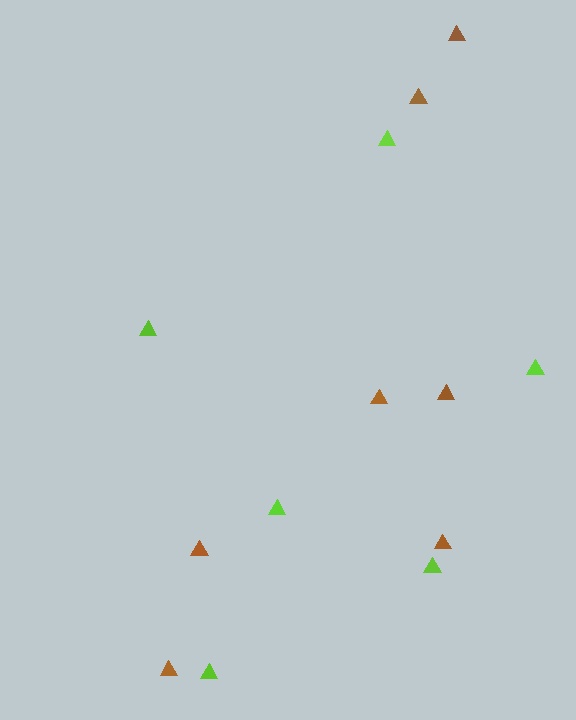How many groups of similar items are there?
There are 2 groups: one group of lime triangles (6) and one group of brown triangles (7).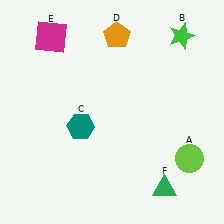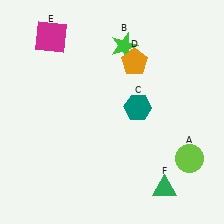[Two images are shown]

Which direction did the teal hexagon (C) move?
The teal hexagon (C) moved right.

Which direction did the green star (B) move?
The green star (B) moved left.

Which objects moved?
The objects that moved are: the green star (B), the teal hexagon (C), the orange pentagon (D).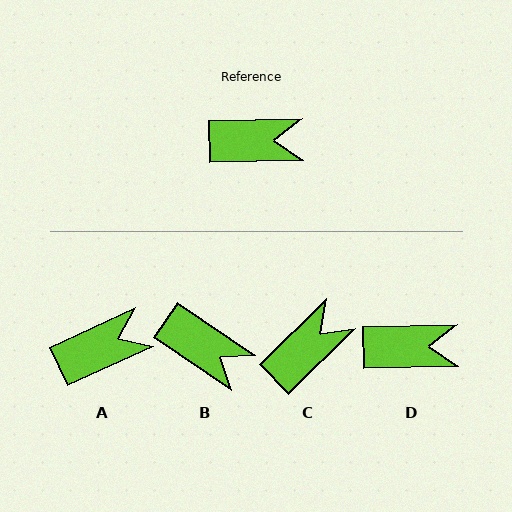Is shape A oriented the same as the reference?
No, it is off by about 23 degrees.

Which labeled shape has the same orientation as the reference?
D.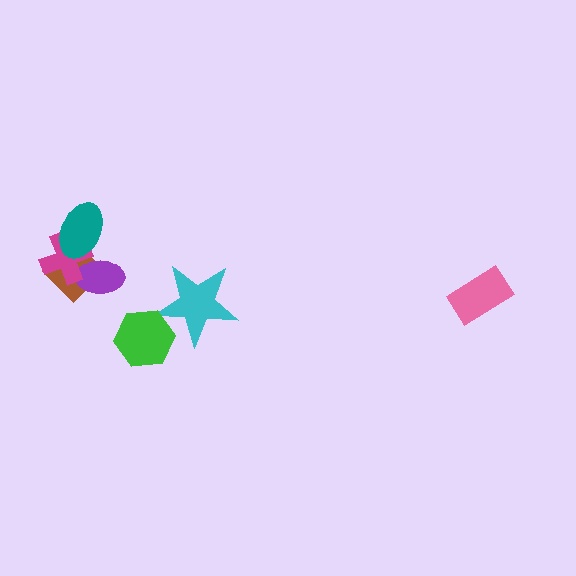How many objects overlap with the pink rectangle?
0 objects overlap with the pink rectangle.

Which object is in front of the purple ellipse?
The magenta cross is in front of the purple ellipse.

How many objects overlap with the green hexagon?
1 object overlaps with the green hexagon.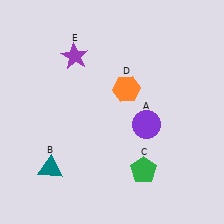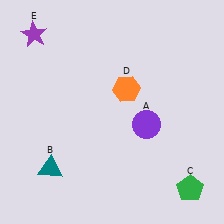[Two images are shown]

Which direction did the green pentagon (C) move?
The green pentagon (C) moved right.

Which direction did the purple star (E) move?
The purple star (E) moved left.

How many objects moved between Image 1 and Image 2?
2 objects moved between the two images.